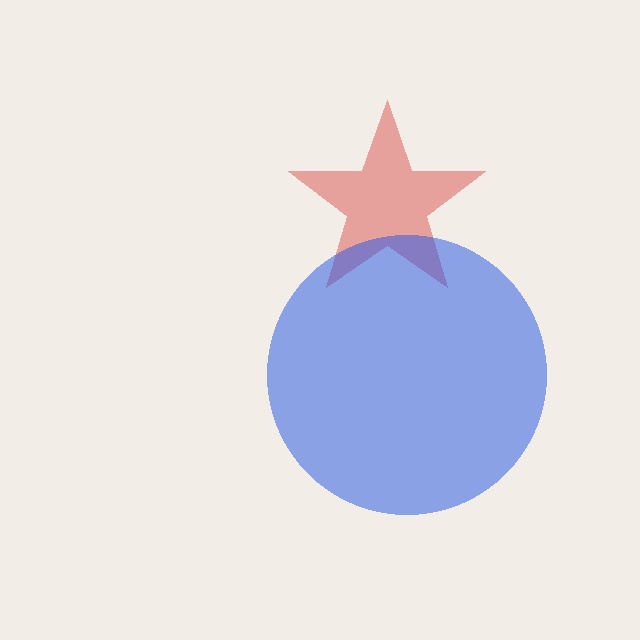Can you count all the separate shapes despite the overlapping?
Yes, there are 2 separate shapes.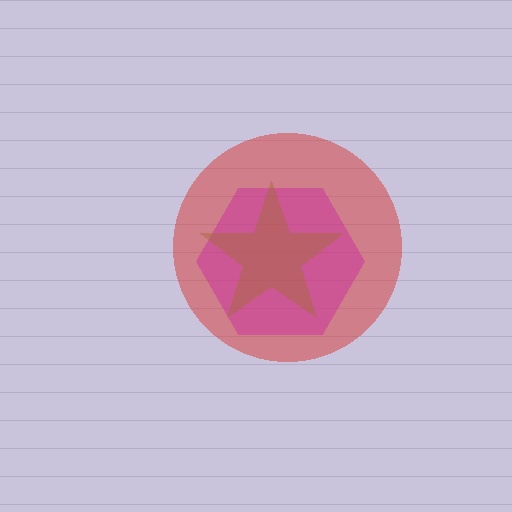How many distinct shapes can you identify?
There are 3 distinct shapes: a red circle, a magenta hexagon, a brown star.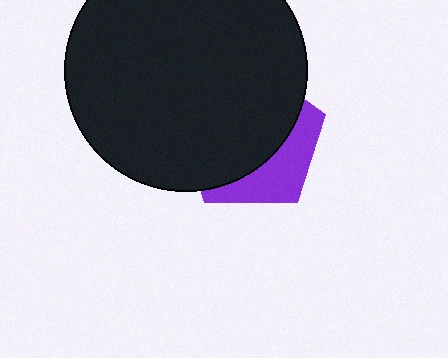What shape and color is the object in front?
The object in front is a black circle.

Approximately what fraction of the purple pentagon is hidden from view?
Roughly 68% of the purple pentagon is hidden behind the black circle.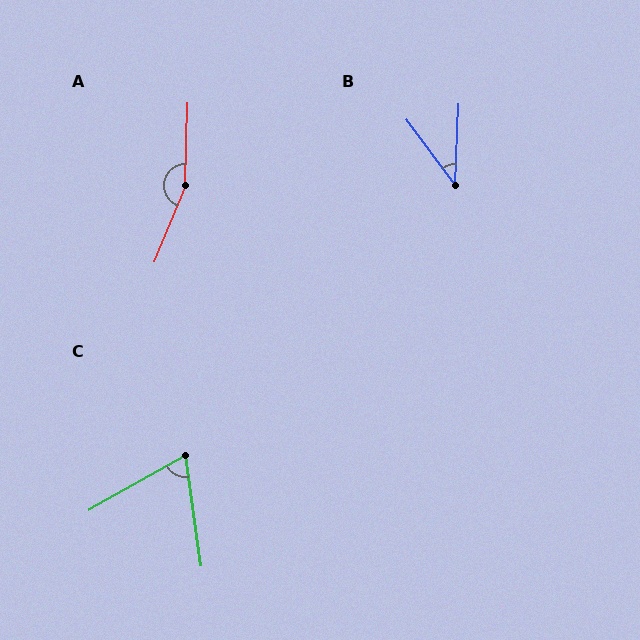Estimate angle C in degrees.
Approximately 69 degrees.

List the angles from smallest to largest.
B (39°), C (69°), A (159°).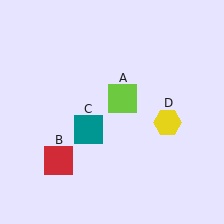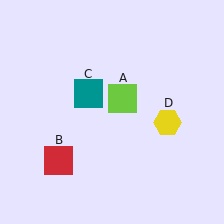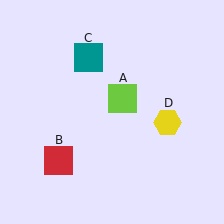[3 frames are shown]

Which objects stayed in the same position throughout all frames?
Lime square (object A) and red square (object B) and yellow hexagon (object D) remained stationary.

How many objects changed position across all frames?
1 object changed position: teal square (object C).